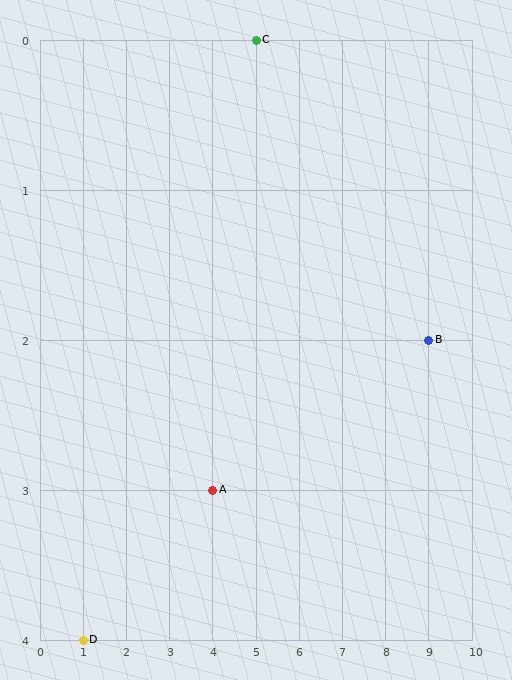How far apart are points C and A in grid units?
Points C and A are 1 column and 3 rows apart (about 3.2 grid units diagonally).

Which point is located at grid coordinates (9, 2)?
Point B is at (9, 2).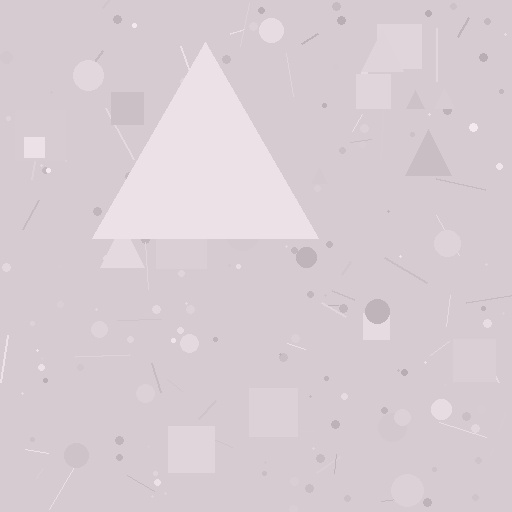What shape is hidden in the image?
A triangle is hidden in the image.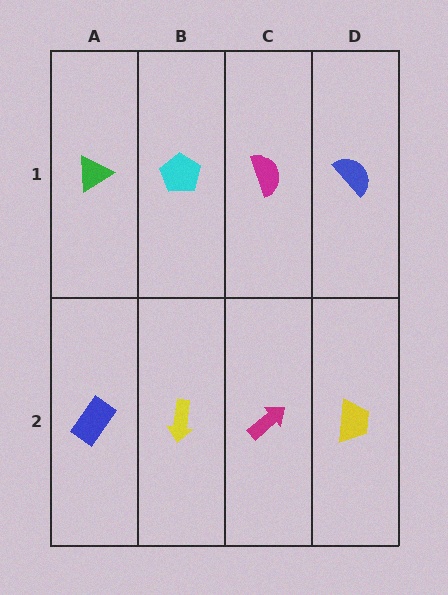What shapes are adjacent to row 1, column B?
A yellow arrow (row 2, column B), a green triangle (row 1, column A), a magenta semicircle (row 1, column C).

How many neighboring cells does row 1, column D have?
2.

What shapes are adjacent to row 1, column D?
A yellow trapezoid (row 2, column D), a magenta semicircle (row 1, column C).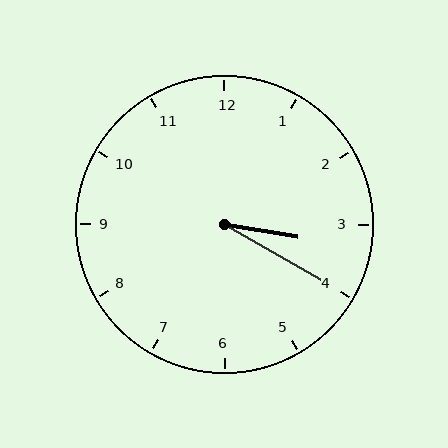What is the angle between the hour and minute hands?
Approximately 20 degrees.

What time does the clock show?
3:20.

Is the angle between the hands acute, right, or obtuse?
It is acute.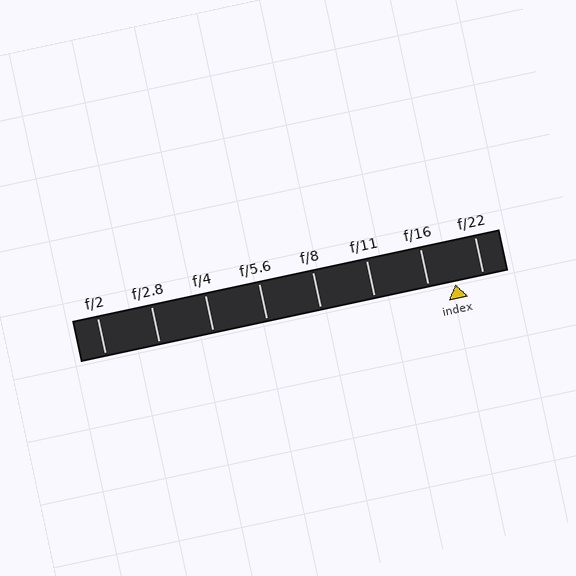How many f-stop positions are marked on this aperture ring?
There are 8 f-stop positions marked.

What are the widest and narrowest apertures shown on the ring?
The widest aperture shown is f/2 and the narrowest is f/22.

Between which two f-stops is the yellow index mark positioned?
The index mark is between f/16 and f/22.